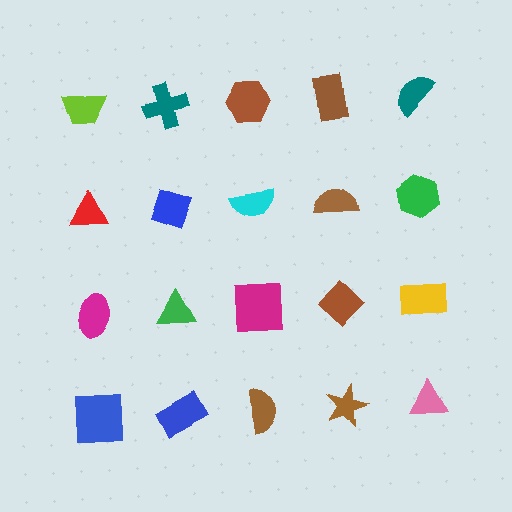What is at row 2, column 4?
A brown semicircle.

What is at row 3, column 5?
A yellow rectangle.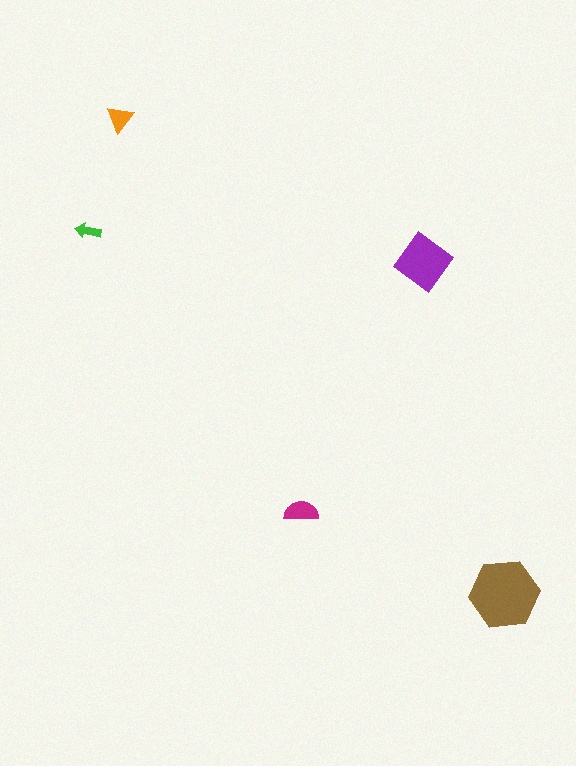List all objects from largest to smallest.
The brown hexagon, the purple diamond, the magenta semicircle, the orange triangle, the green arrow.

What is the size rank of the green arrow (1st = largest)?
5th.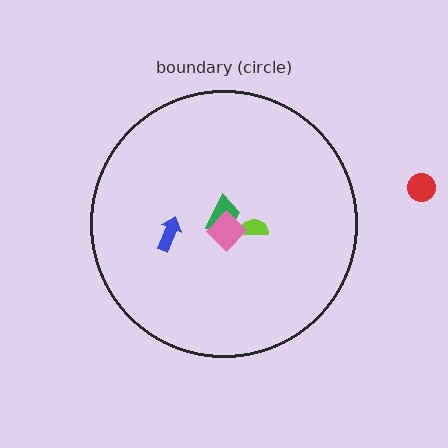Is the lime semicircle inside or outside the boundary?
Inside.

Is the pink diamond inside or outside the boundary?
Inside.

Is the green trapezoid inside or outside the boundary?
Inside.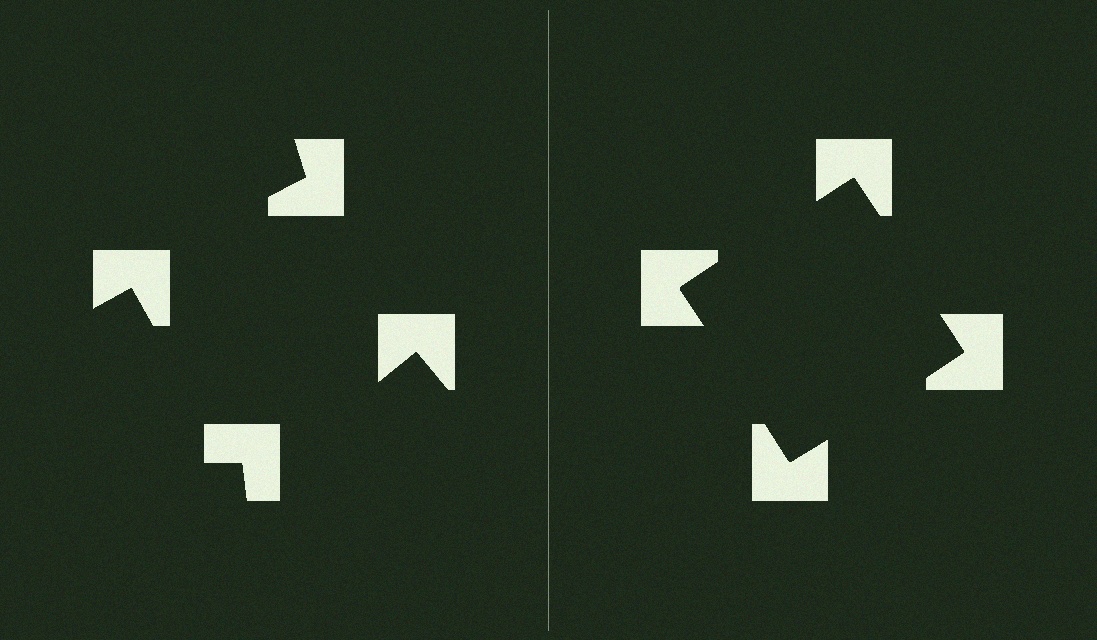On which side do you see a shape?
An illusory square appears on the right side. On the left side the wedge cuts are rotated, so no coherent shape forms.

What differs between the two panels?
The notched squares are positioned identically on both sides; only the wedge orientations differ. On the right they align to a square; on the left they are misaligned.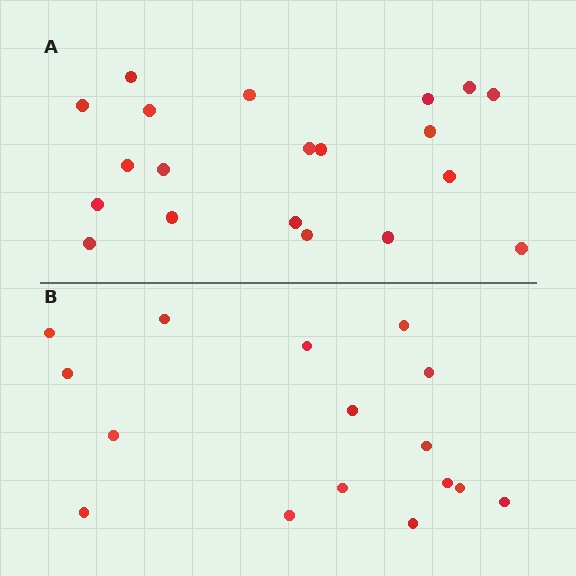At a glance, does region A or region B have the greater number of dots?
Region A (the top region) has more dots.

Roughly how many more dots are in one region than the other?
Region A has about 4 more dots than region B.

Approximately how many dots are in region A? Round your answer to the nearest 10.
About 20 dots.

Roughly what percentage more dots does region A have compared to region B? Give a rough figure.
About 25% more.